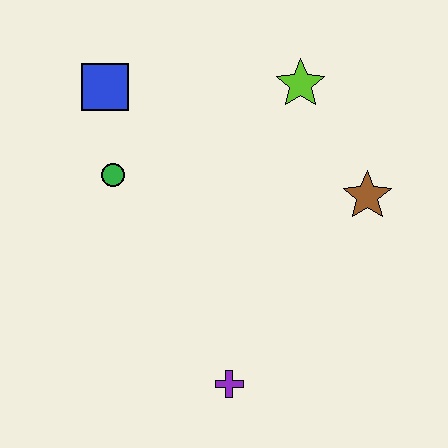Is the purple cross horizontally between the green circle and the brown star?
Yes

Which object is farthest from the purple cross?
The blue square is farthest from the purple cross.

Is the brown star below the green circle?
Yes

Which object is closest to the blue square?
The green circle is closest to the blue square.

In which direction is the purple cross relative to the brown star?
The purple cross is below the brown star.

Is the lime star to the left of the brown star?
Yes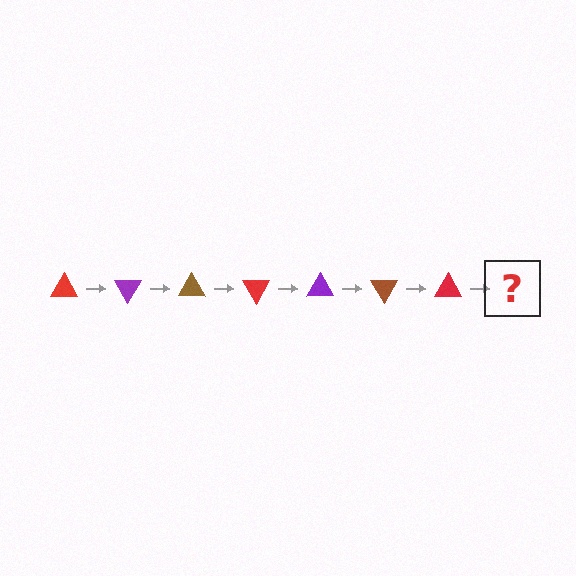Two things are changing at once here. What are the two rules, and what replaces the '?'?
The two rules are that it rotates 60 degrees each step and the color cycles through red, purple, and brown. The '?' should be a purple triangle, rotated 420 degrees from the start.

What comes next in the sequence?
The next element should be a purple triangle, rotated 420 degrees from the start.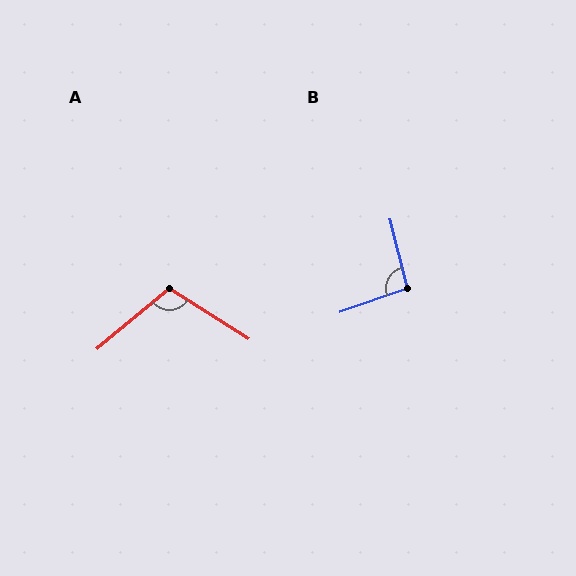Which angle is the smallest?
B, at approximately 95 degrees.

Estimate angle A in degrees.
Approximately 108 degrees.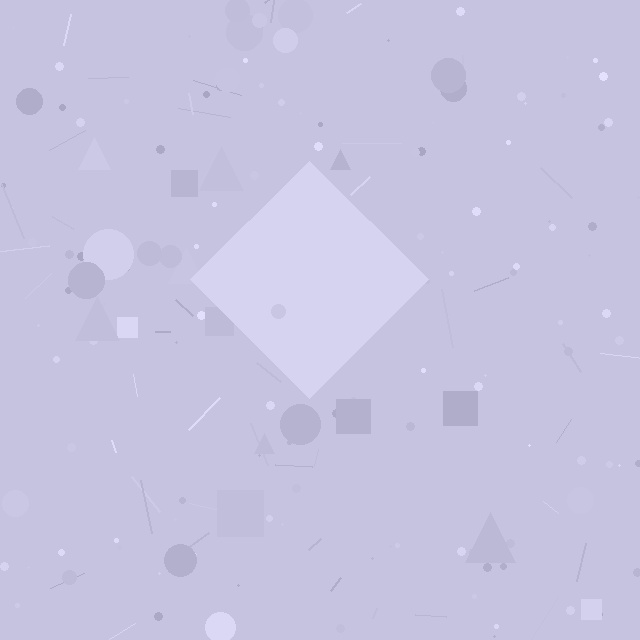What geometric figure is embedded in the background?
A diamond is embedded in the background.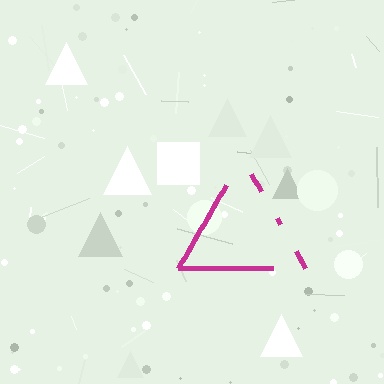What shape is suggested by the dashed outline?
The dashed outline suggests a triangle.